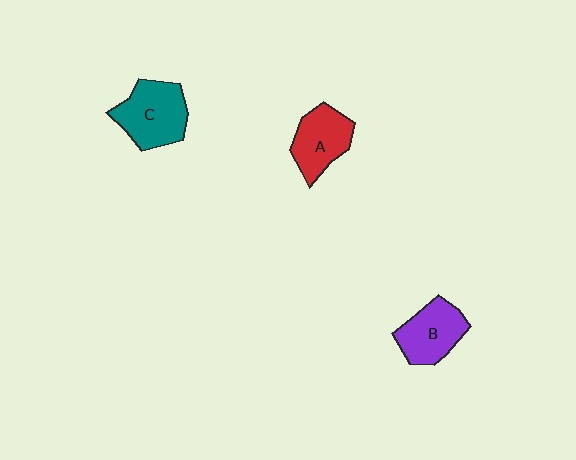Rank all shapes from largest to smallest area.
From largest to smallest: C (teal), B (purple), A (red).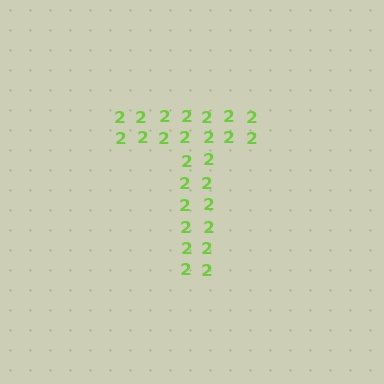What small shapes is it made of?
It is made of small digit 2's.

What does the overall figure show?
The overall figure shows the letter T.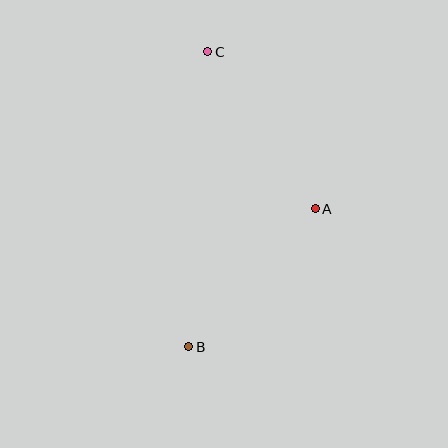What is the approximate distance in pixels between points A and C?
The distance between A and C is approximately 190 pixels.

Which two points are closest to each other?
Points A and B are closest to each other.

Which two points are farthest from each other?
Points B and C are farthest from each other.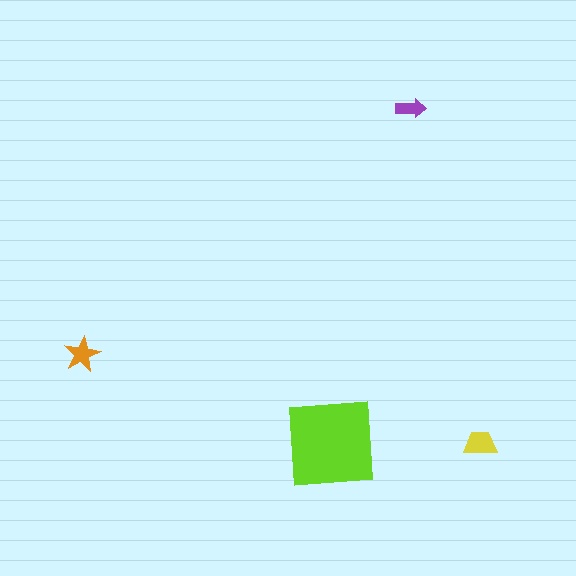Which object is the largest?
The lime square.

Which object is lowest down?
The lime square is bottommost.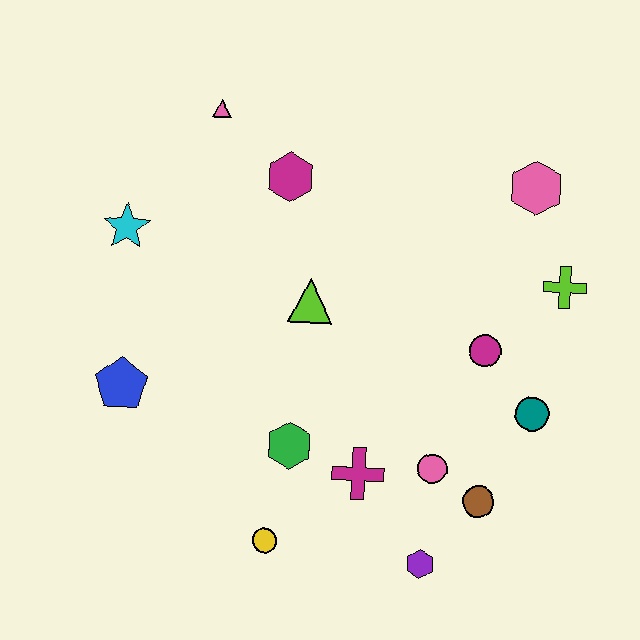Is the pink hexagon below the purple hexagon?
No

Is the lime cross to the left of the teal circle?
No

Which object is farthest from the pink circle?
The pink triangle is farthest from the pink circle.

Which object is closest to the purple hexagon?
The brown circle is closest to the purple hexagon.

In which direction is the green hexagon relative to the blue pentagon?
The green hexagon is to the right of the blue pentagon.